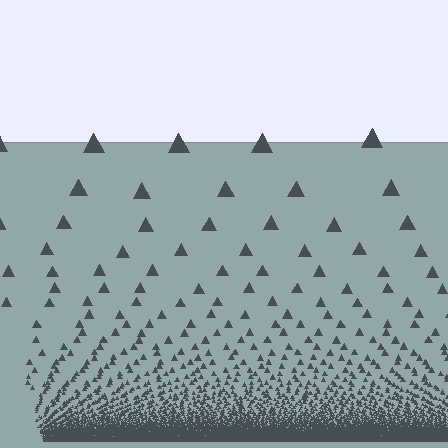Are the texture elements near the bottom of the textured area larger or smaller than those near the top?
Smaller. The gradient is inverted — elements near the bottom are smaller and denser.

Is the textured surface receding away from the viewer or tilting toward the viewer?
The surface appears to tilt toward the viewer. Texture elements get larger and sparser toward the top.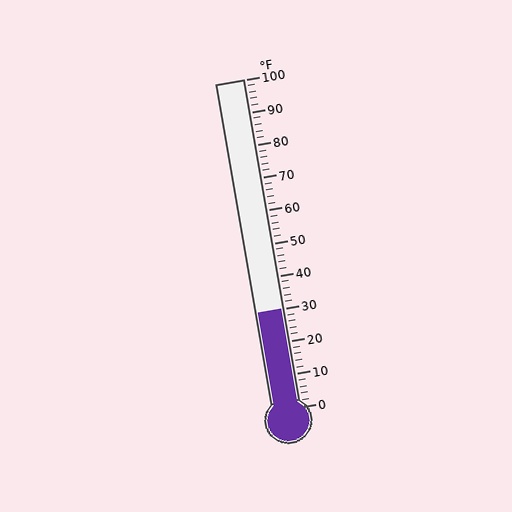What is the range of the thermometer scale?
The thermometer scale ranges from 0°F to 100°F.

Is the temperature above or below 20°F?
The temperature is above 20°F.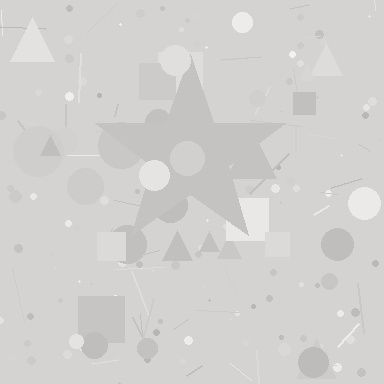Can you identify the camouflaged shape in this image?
The camouflaged shape is a star.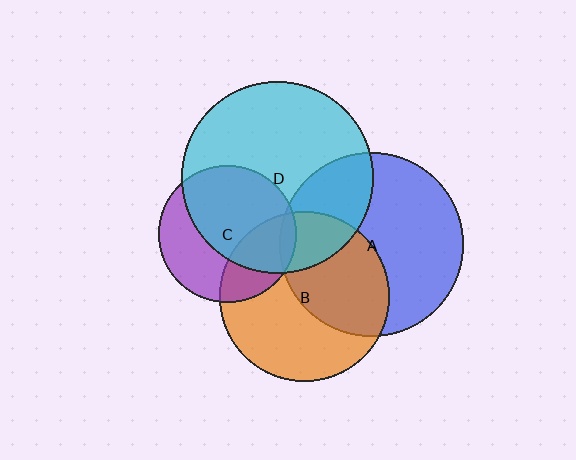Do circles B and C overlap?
Yes.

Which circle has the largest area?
Circle D (cyan).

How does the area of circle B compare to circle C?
Approximately 1.5 times.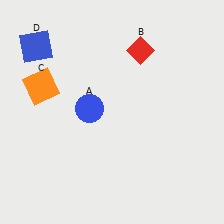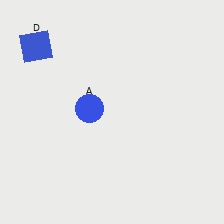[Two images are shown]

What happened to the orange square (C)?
The orange square (C) was removed in Image 2. It was in the top-left area of Image 1.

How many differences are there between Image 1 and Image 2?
There are 2 differences between the two images.